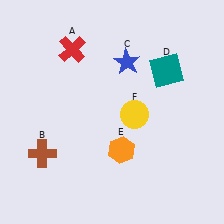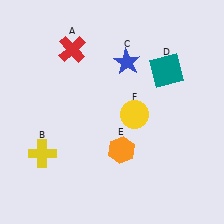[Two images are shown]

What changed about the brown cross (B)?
In Image 1, B is brown. In Image 2, it changed to yellow.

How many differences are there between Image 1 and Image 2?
There is 1 difference between the two images.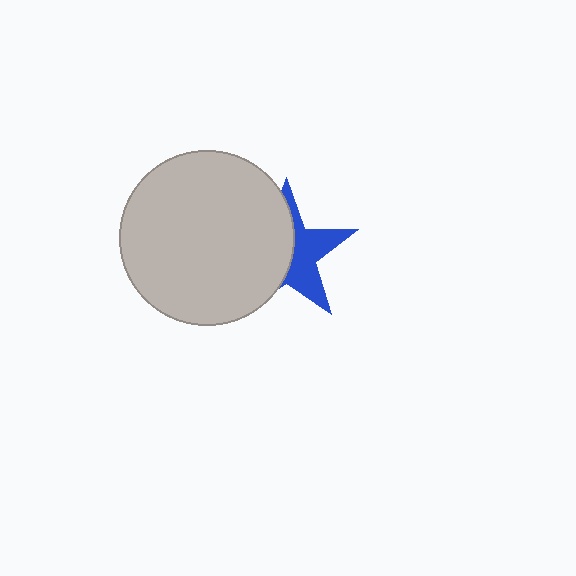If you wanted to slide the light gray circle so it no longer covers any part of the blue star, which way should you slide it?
Slide it left — that is the most direct way to separate the two shapes.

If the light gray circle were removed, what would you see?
You would see the complete blue star.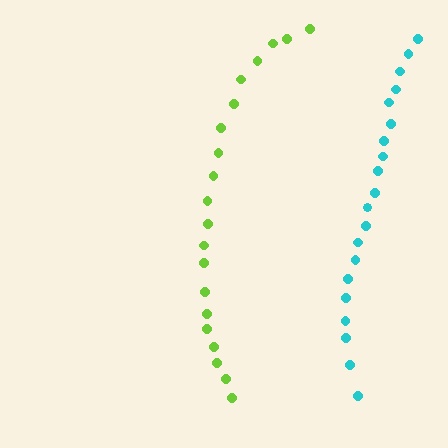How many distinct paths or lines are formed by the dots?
There are 2 distinct paths.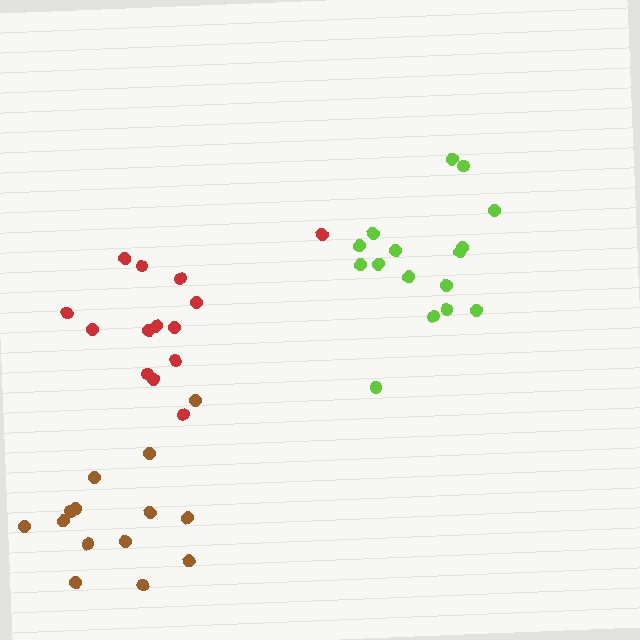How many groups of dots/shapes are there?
There are 3 groups.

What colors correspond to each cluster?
The clusters are colored: red, lime, brown.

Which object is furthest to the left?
The brown cluster is leftmost.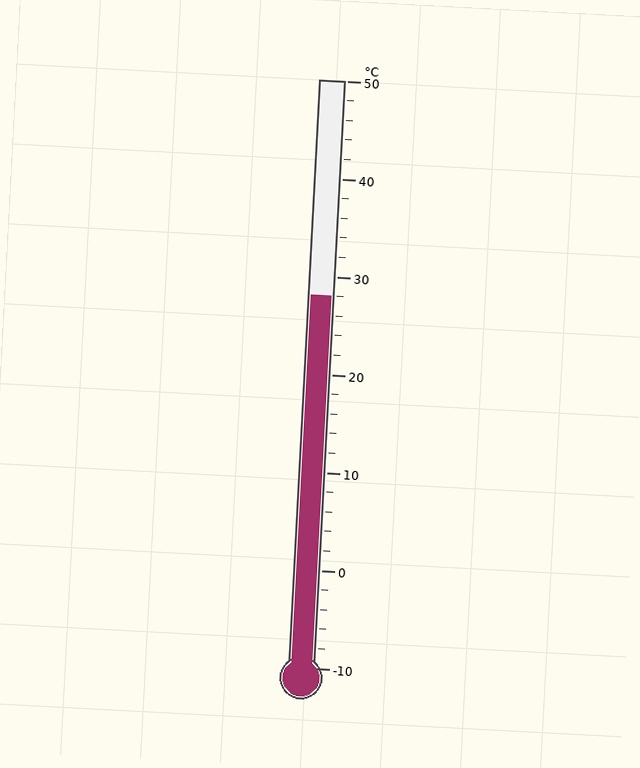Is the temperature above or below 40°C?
The temperature is below 40°C.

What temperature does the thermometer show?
The thermometer shows approximately 28°C.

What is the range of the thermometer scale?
The thermometer scale ranges from -10°C to 50°C.